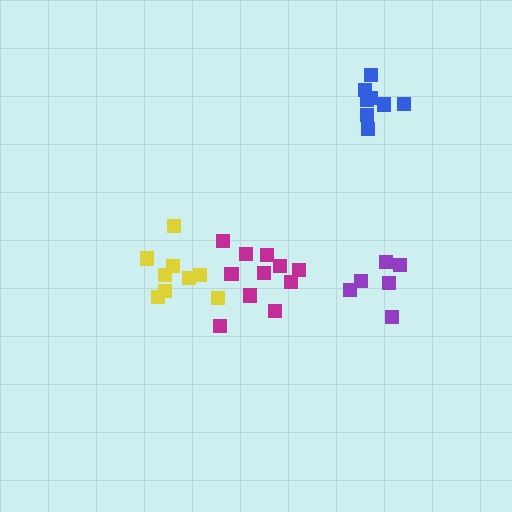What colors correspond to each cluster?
The clusters are colored: yellow, magenta, purple, blue.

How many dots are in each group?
Group 1: 9 dots, Group 2: 11 dots, Group 3: 6 dots, Group 4: 8 dots (34 total).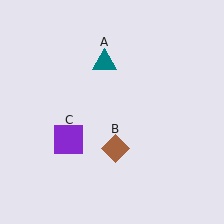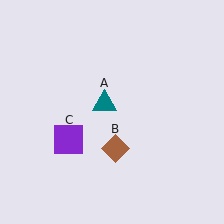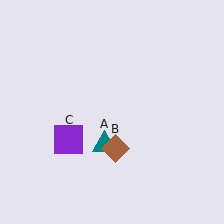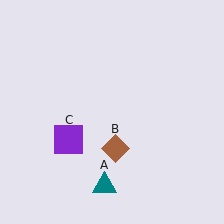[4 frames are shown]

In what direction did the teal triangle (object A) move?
The teal triangle (object A) moved down.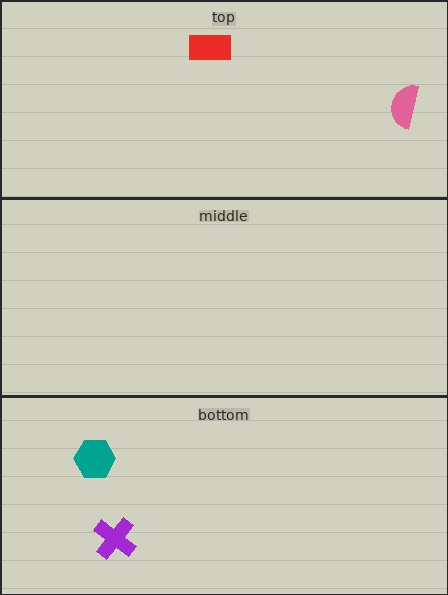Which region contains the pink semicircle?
The top region.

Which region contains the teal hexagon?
The bottom region.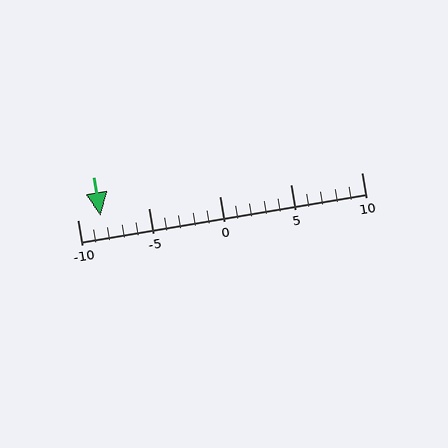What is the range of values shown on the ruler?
The ruler shows values from -10 to 10.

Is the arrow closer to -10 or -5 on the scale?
The arrow is closer to -10.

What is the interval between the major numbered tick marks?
The major tick marks are spaced 5 units apart.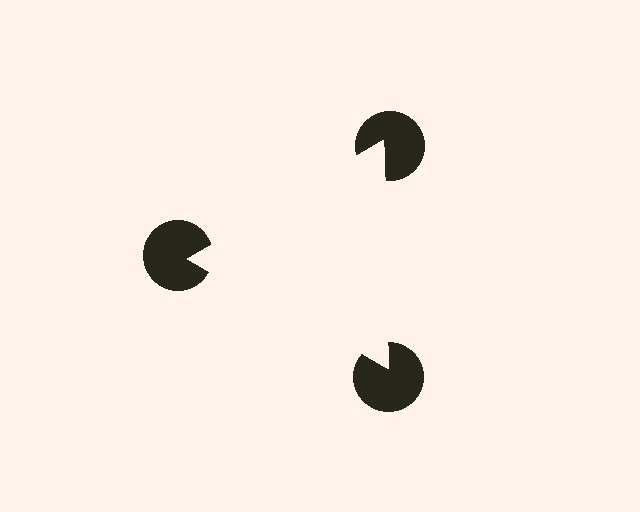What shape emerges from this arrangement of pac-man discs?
An illusory triangle — its edges are inferred from the aligned wedge cuts in the pac-man discs, not physically drawn.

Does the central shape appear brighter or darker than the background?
It typically appears slightly brighter than the background, even though no actual brightness change is drawn.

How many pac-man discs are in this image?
There are 3 — one at each vertex of the illusory triangle.